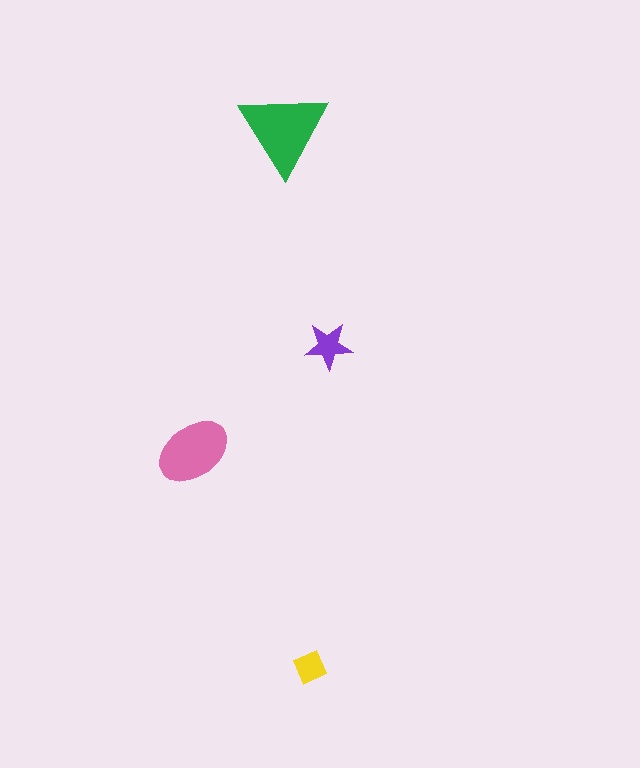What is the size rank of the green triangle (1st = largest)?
1st.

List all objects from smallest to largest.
The yellow square, the purple star, the pink ellipse, the green triangle.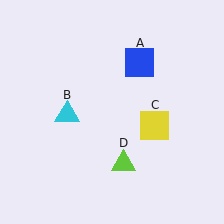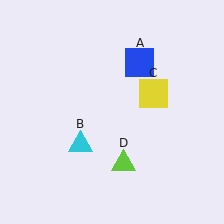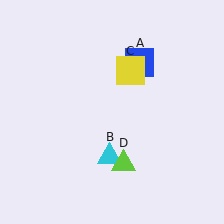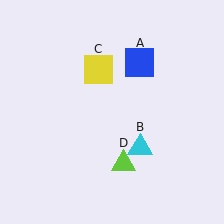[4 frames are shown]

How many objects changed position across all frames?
2 objects changed position: cyan triangle (object B), yellow square (object C).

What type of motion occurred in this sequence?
The cyan triangle (object B), yellow square (object C) rotated counterclockwise around the center of the scene.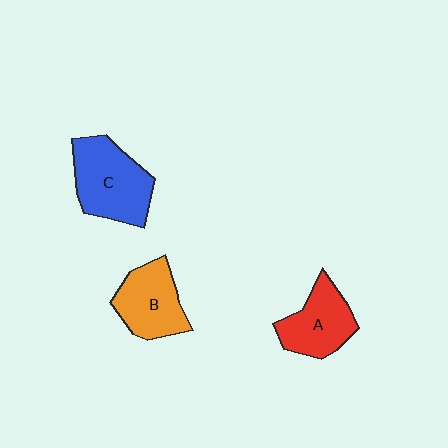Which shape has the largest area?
Shape C (blue).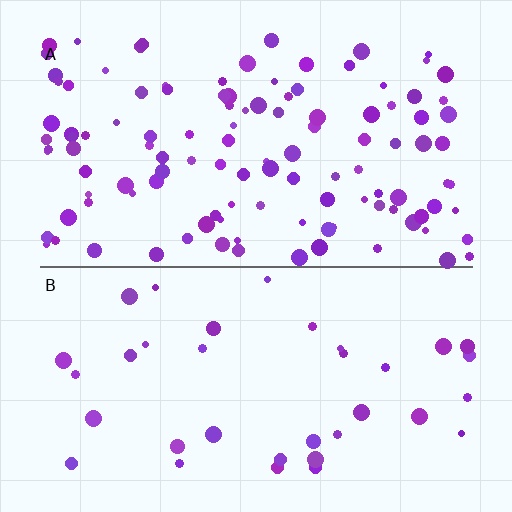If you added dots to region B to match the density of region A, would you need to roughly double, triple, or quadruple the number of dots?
Approximately triple.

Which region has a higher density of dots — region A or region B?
A (the top).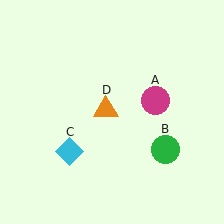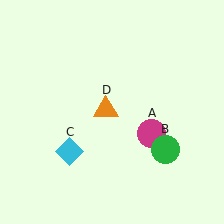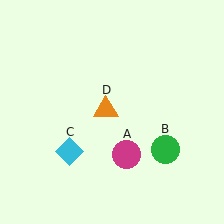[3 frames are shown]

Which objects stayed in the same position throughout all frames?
Green circle (object B) and cyan diamond (object C) and orange triangle (object D) remained stationary.